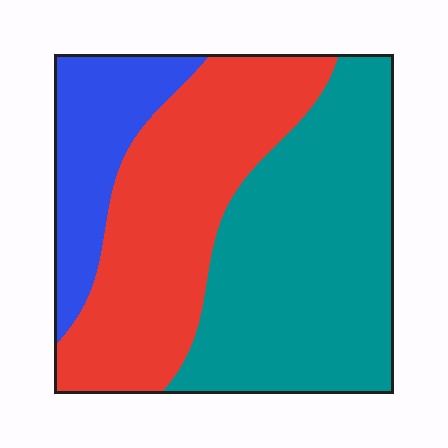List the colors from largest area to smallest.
From largest to smallest: teal, red, blue.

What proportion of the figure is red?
Red takes up about three eighths (3/8) of the figure.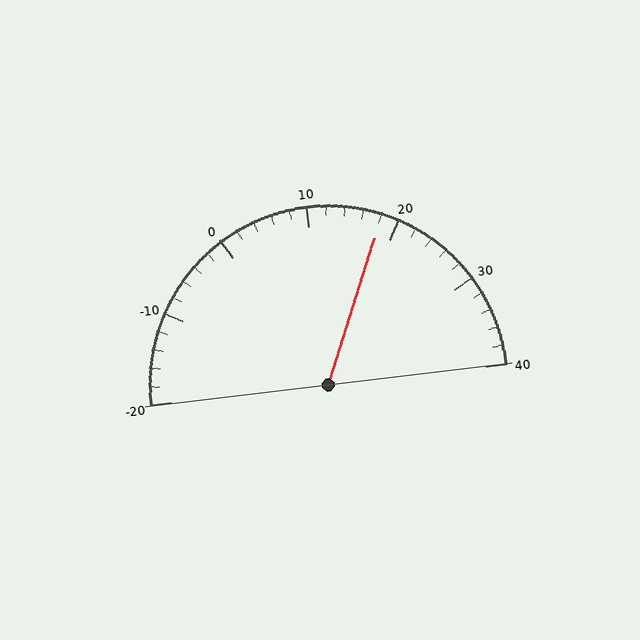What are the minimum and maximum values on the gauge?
The gauge ranges from -20 to 40.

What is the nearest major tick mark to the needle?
The nearest major tick mark is 20.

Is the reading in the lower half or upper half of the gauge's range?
The reading is in the upper half of the range (-20 to 40).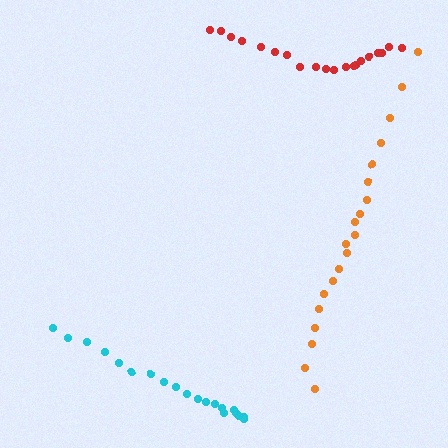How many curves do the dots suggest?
There are 3 distinct paths.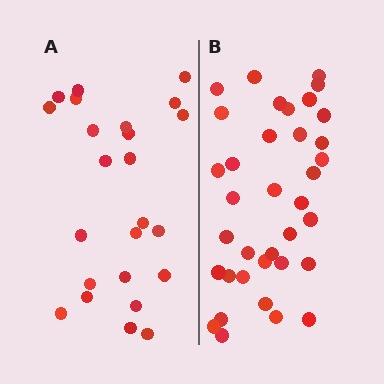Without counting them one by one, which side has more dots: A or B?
Region B (the right region) has more dots.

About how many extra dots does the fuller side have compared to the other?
Region B has roughly 12 or so more dots than region A.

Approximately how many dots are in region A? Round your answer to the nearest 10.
About 20 dots. (The exact count is 24, which rounds to 20.)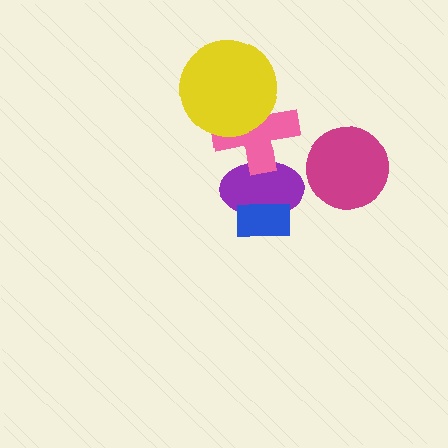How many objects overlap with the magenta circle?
0 objects overlap with the magenta circle.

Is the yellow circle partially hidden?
No, no other shape covers it.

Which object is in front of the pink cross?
The yellow circle is in front of the pink cross.